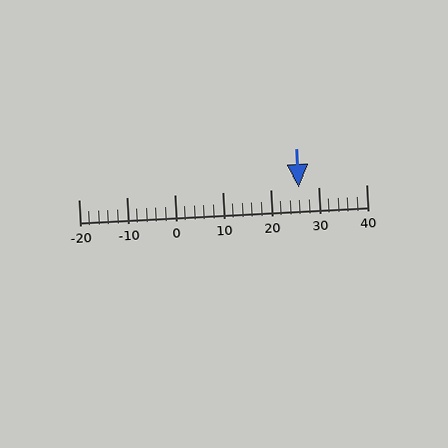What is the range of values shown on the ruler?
The ruler shows values from -20 to 40.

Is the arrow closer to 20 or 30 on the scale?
The arrow is closer to 30.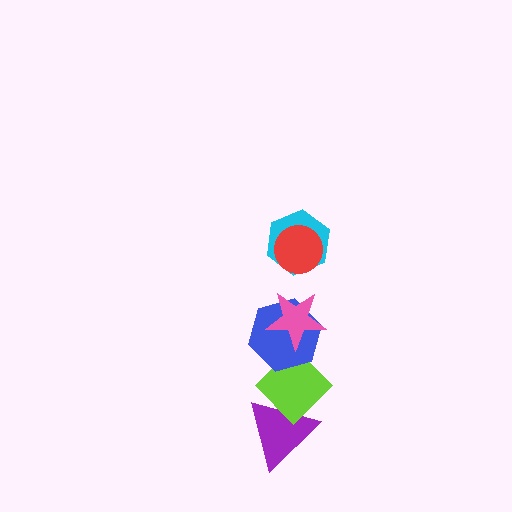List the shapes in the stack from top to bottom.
From top to bottom: the red circle, the cyan hexagon, the pink star, the blue hexagon, the lime diamond, the purple triangle.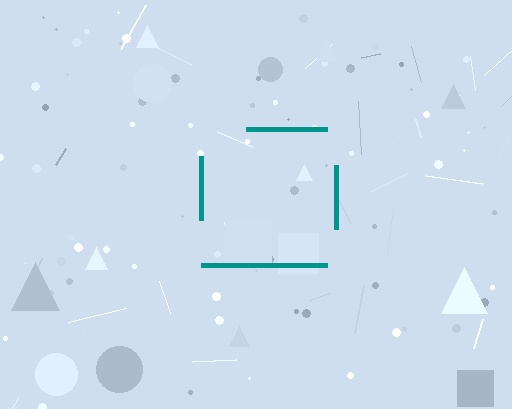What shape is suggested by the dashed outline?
The dashed outline suggests a square.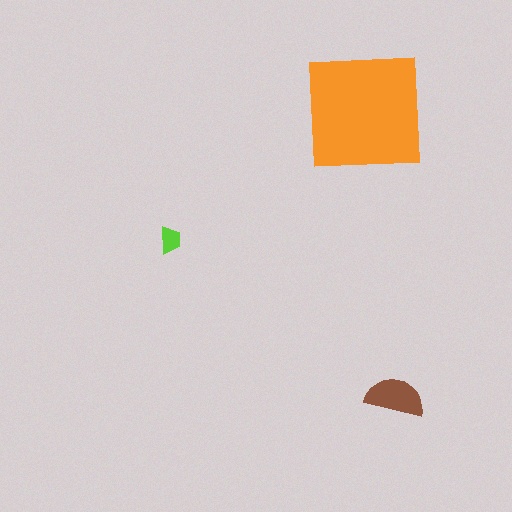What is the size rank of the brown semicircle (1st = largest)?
2nd.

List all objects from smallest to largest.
The lime trapezoid, the brown semicircle, the orange square.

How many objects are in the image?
There are 3 objects in the image.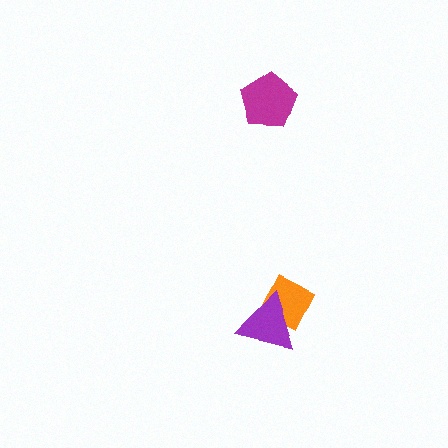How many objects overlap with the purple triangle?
1 object overlaps with the purple triangle.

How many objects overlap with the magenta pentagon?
0 objects overlap with the magenta pentagon.